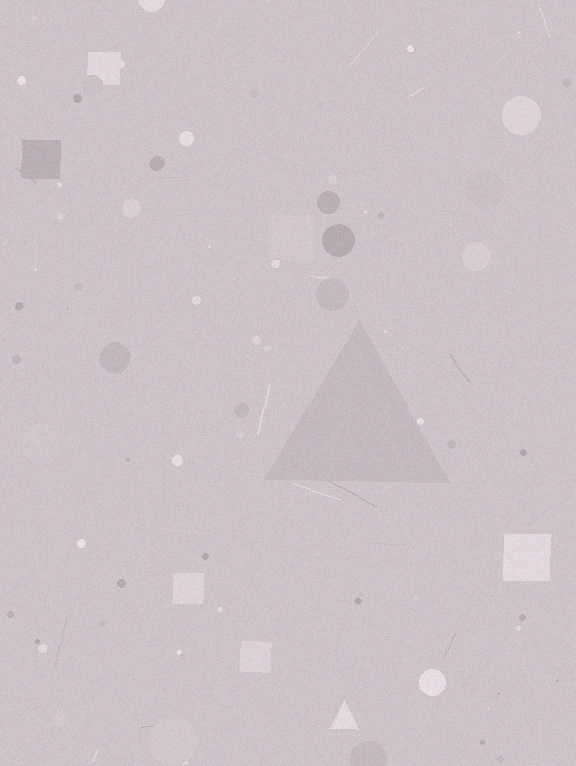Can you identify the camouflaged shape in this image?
The camouflaged shape is a triangle.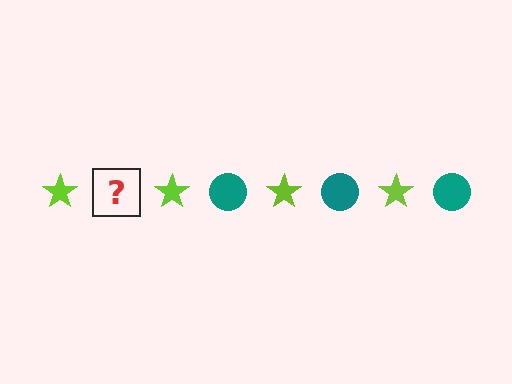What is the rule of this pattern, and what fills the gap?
The rule is that the pattern alternates between lime star and teal circle. The gap should be filled with a teal circle.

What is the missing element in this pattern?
The missing element is a teal circle.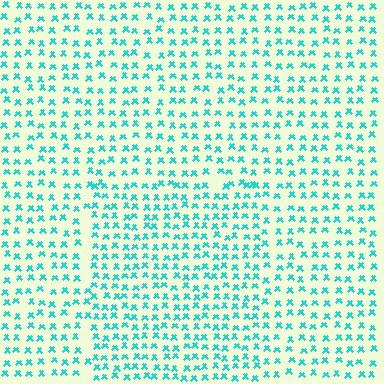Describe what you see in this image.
The image contains small cyan elements arranged at two different densities. A rectangle-shaped region is visible where the elements are more densely packed than the surrounding area.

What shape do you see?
I see a rectangle.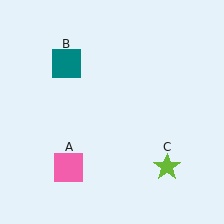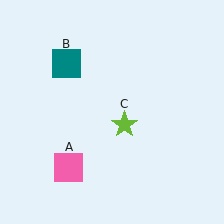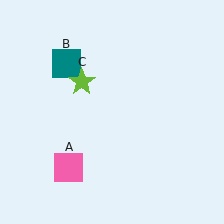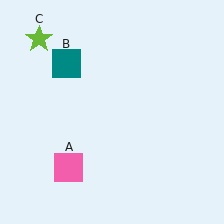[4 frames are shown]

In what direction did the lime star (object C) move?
The lime star (object C) moved up and to the left.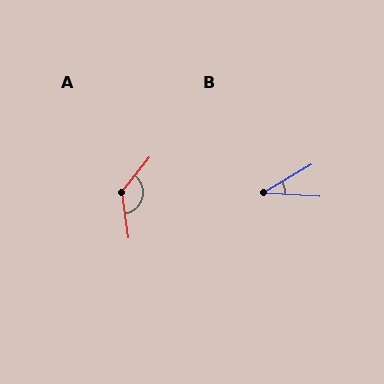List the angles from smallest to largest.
B (34°), A (132°).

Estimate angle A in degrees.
Approximately 132 degrees.